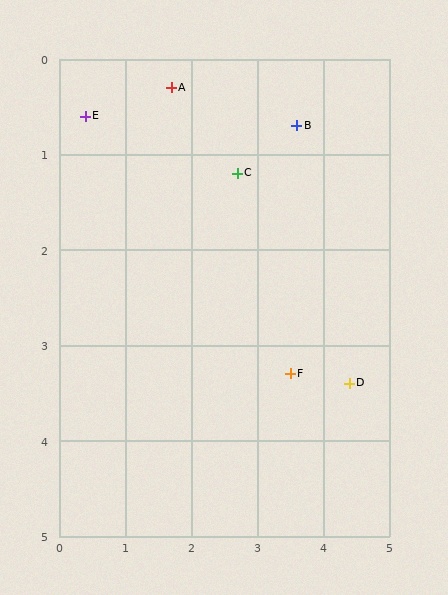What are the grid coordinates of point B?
Point B is at approximately (3.6, 0.7).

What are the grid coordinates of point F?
Point F is at approximately (3.5, 3.3).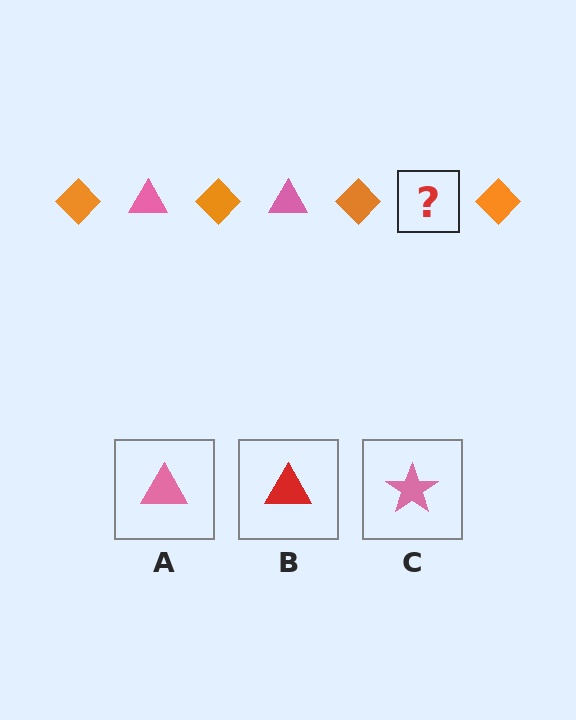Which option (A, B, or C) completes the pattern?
A.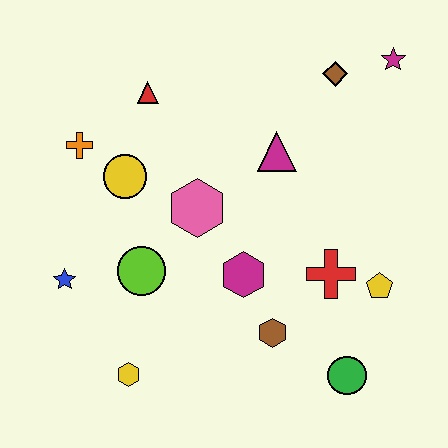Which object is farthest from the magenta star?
The yellow hexagon is farthest from the magenta star.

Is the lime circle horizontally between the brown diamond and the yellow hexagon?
Yes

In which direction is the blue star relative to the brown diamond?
The blue star is to the left of the brown diamond.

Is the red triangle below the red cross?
No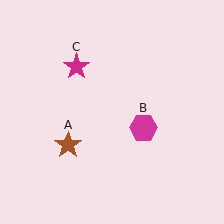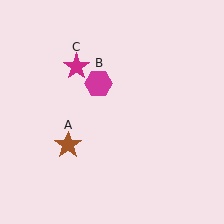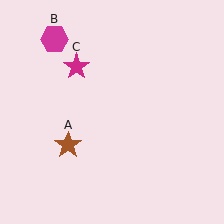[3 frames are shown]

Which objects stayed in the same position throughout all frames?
Brown star (object A) and magenta star (object C) remained stationary.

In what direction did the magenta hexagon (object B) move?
The magenta hexagon (object B) moved up and to the left.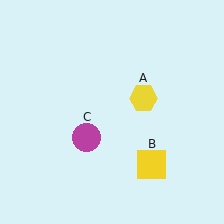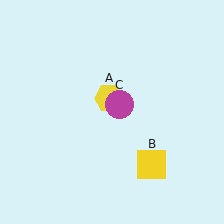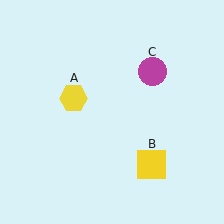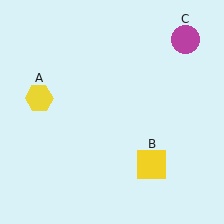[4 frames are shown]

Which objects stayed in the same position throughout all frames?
Yellow square (object B) remained stationary.